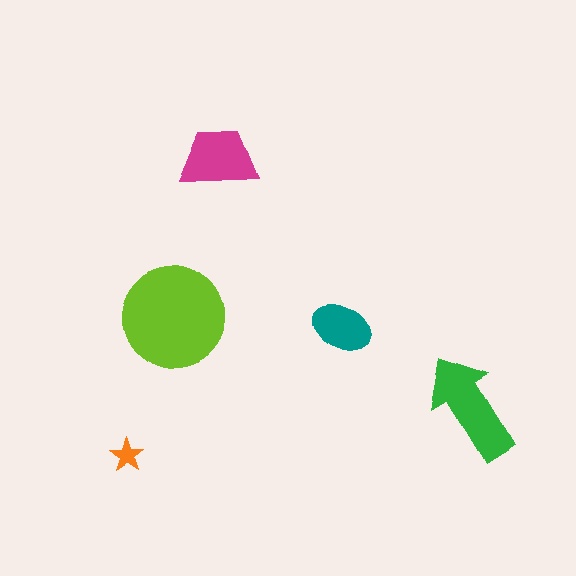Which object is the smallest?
The orange star.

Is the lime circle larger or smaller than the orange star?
Larger.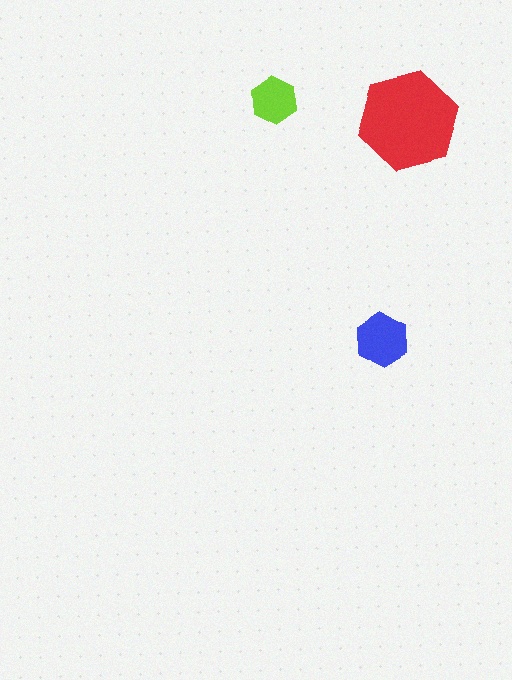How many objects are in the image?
There are 3 objects in the image.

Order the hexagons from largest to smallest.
the red one, the blue one, the lime one.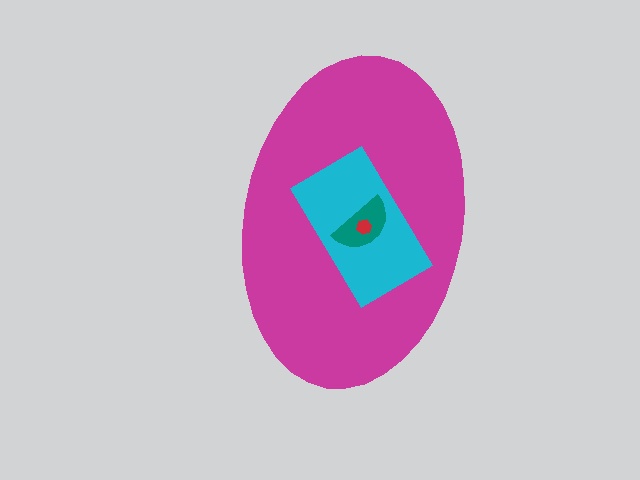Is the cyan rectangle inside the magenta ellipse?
Yes.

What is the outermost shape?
The magenta ellipse.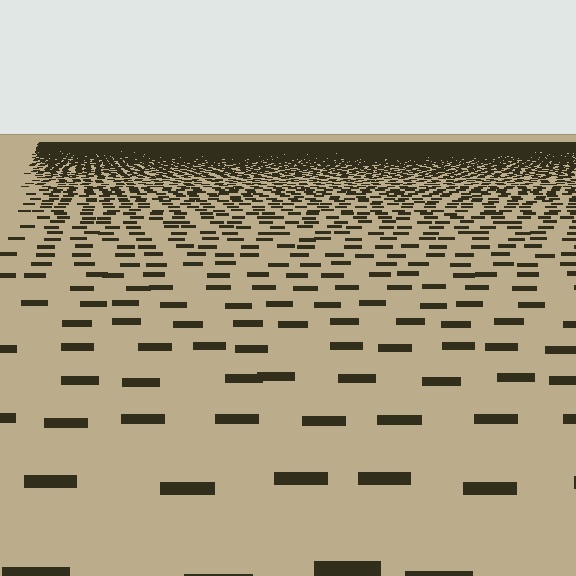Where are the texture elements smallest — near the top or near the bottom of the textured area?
Near the top.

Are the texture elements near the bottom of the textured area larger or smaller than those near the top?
Larger. Near the bottom, elements are closer to the viewer and appear at a bigger on-screen size.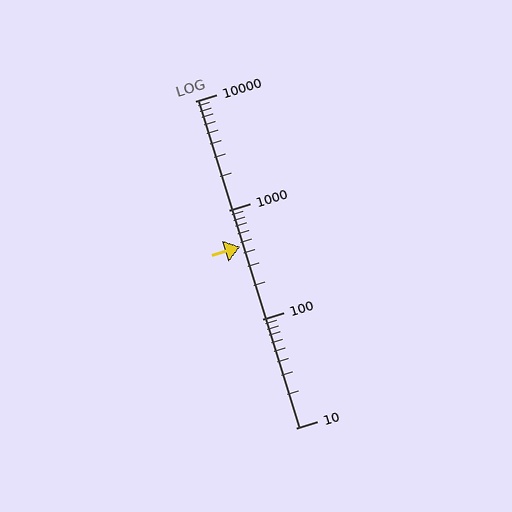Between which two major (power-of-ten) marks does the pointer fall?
The pointer is between 100 and 1000.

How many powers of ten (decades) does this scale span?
The scale spans 3 decades, from 10 to 10000.